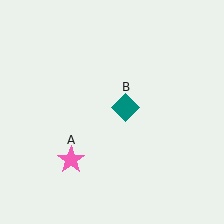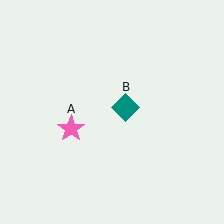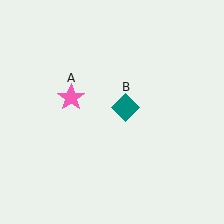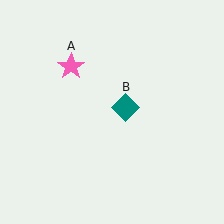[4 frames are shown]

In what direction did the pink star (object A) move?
The pink star (object A) moved up.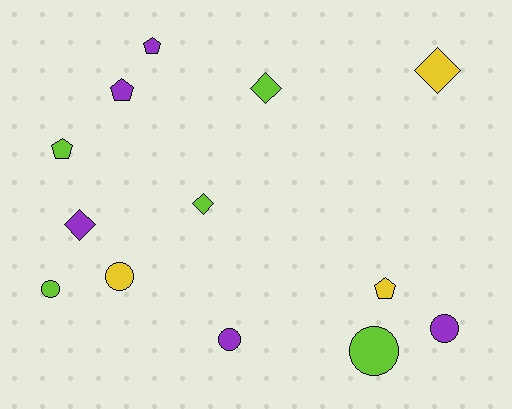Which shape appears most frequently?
Circle, with 5 objects.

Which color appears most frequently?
Lime, with 5 objects.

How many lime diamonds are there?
There are 2 lime diamonds.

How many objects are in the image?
There are 13 objects.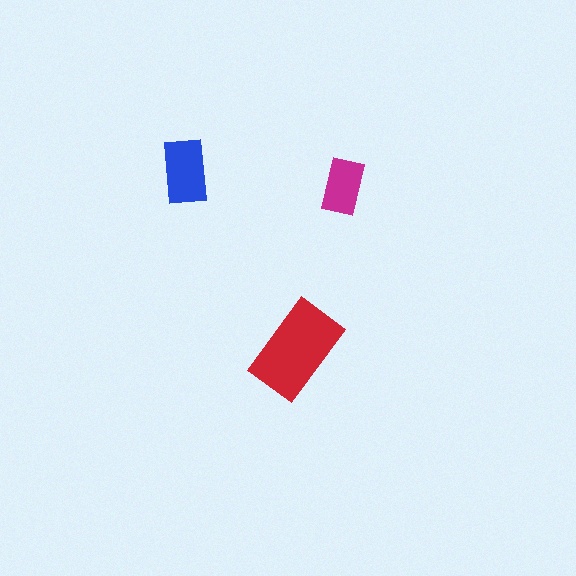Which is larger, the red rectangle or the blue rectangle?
The red one.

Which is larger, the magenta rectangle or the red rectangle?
The red one.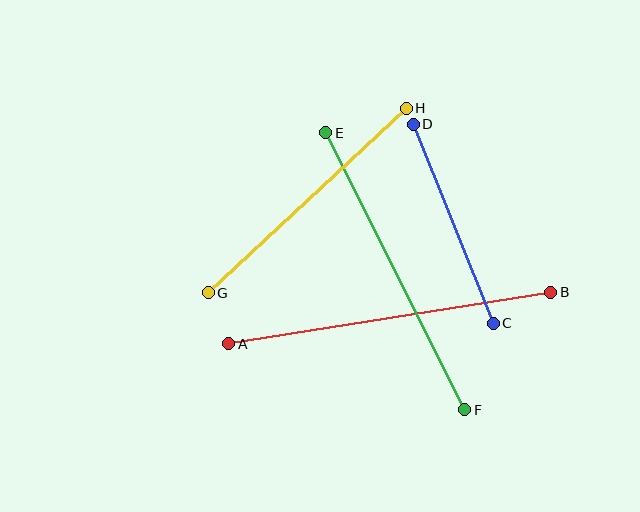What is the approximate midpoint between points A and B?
The midpoint is at approximately (390, 318) pixels.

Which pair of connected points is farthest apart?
Points A and B are farthest apart.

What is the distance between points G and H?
The distance is approximately 271 pixels.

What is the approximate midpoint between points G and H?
The midpoint is at approximately (307, 201) pixels.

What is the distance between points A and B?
The distance is approximately 326 pixels.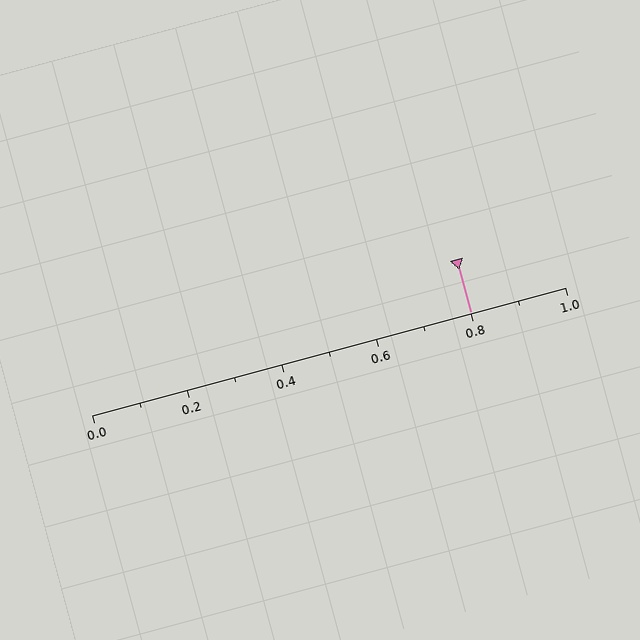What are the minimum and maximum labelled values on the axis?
The axis runs from 0.0 to 1.0.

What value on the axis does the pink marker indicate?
The marker indicates approximately 0.8.